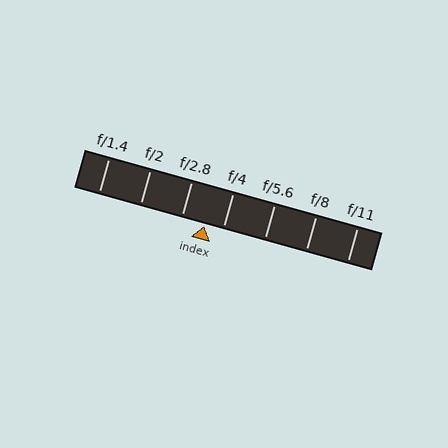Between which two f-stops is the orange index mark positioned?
The index mark is between f/2.8 and f/4.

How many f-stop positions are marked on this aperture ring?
There are 7 f-stop positions marked.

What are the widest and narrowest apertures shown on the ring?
The widest aperture shown is f/1.4 and the narrowest is f/11.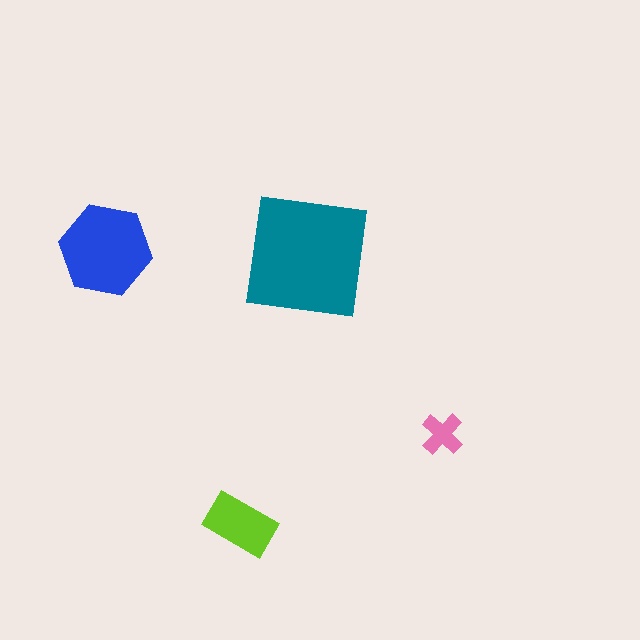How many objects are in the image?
There are 4 objects in the image.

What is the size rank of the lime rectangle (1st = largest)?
3rd.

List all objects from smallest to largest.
The pink cross, the lime rectangle, the blue hexagon, the teal square.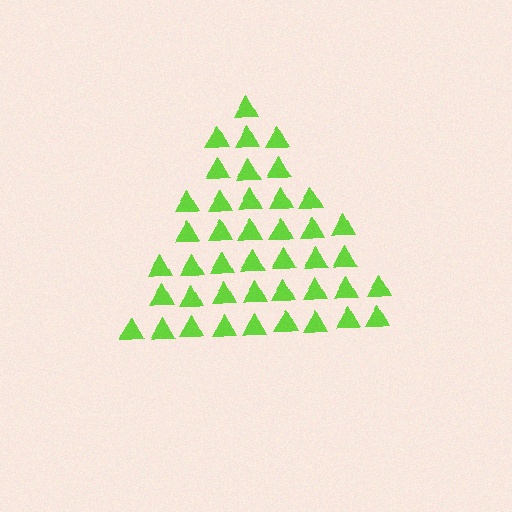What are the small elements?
The small elements are triangles.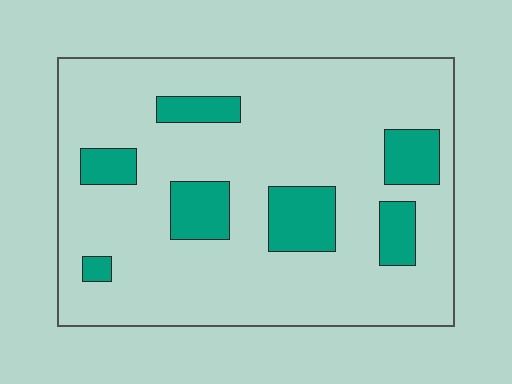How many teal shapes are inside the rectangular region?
7.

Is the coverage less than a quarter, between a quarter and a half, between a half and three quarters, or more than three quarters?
Less than a quarter.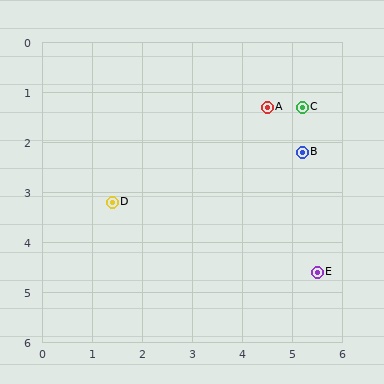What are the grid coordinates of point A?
Point A is at approximately (4.5, 1.3).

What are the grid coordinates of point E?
Point E is at approximately (5.5, 4.6).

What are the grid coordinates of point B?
Point B is at approximately (5.2, 2.2).